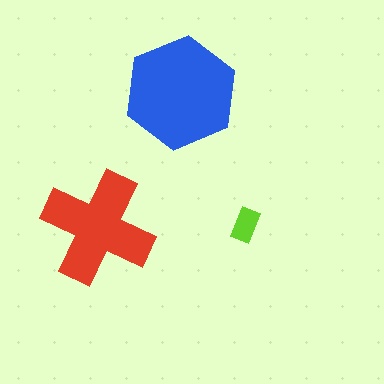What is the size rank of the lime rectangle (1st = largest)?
3rd.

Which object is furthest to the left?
The red cross is leftmost.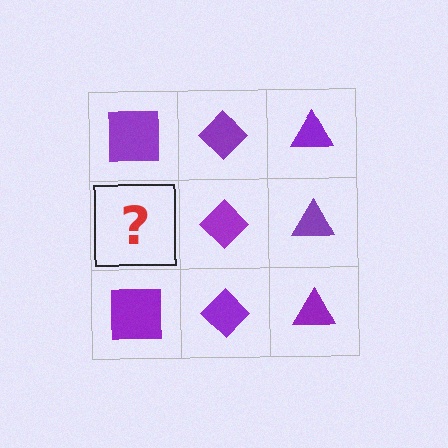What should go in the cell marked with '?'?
The missing cell should contain a purple square.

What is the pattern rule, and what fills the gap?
The rule is that each column has a consistent shape. The gap should be filled with a purple square.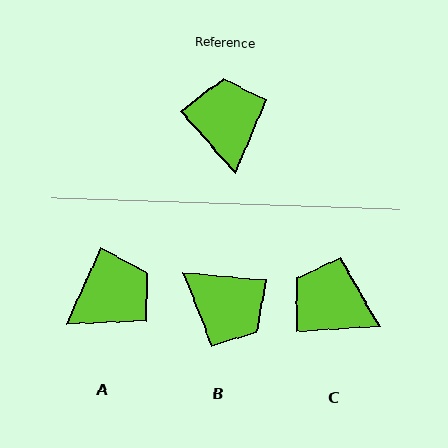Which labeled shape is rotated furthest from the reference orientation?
B, about 137 degrees away.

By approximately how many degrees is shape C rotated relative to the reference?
Approximately 53 degrees counter-clockwise.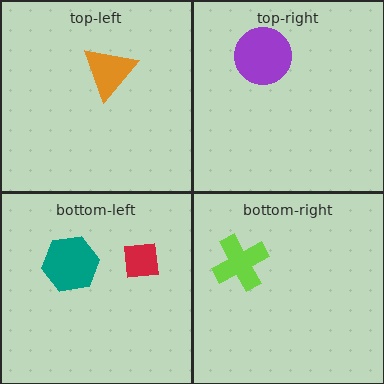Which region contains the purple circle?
The top-right region.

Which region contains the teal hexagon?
The bottom-left region.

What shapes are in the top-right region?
The purple circle.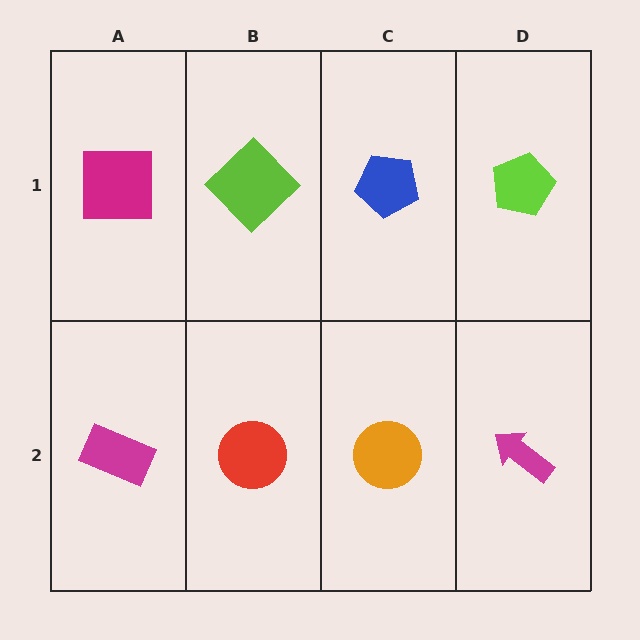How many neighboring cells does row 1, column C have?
3.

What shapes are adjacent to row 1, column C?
An orange circle (row 2, column C), a lime diamond (row 1, column B), a lime pentagon (row 1, column D).